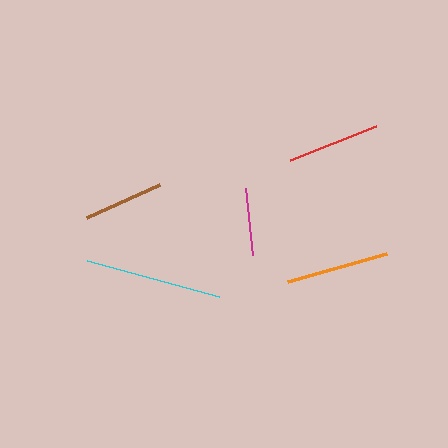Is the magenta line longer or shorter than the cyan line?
The cyan line is longer than the magenta line.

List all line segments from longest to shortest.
From longest to shortest: cyan, orange, red, brown, magenta.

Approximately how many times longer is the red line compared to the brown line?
The red line is approximately 1.1 times the length of the brown line.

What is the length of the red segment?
The red segment is approximately 92 pixels long.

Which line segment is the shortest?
The magenta line is the shortest at approximately 67 pixels.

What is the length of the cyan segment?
The cyan segment is approximately 137 pixels long.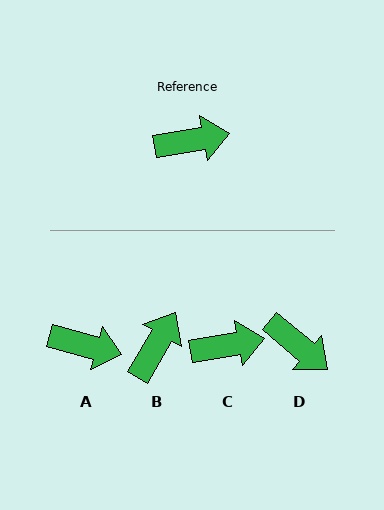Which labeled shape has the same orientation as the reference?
C.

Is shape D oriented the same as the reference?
No, it is off by about 50 degrees.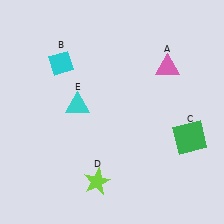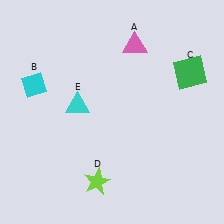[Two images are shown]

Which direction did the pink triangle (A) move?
The pink triangle (A) moved left.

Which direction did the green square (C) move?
The green square (C) moved up.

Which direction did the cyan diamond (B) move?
The cyan diamond (B) moved left.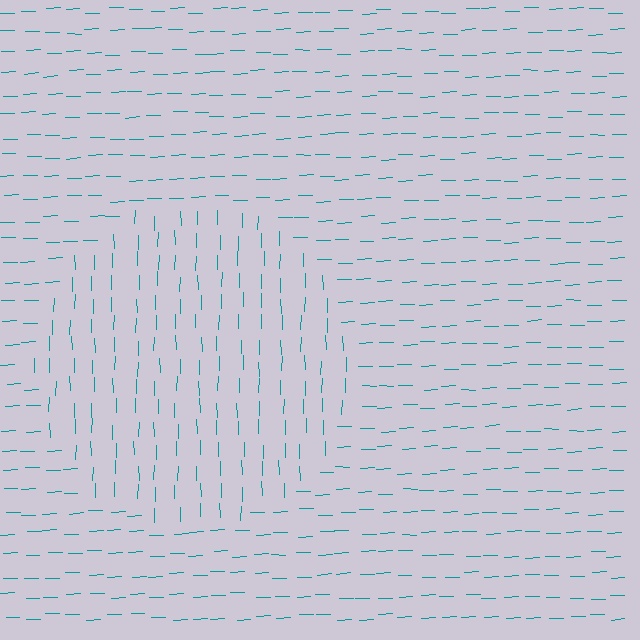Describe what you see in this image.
The image is filled with small teal line segments. A circle region in the image has lines oriented differently from the surrounding lines, creating a visible texture boundary.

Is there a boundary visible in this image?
Yes, there is a texture boundary formed by a change in line orientation.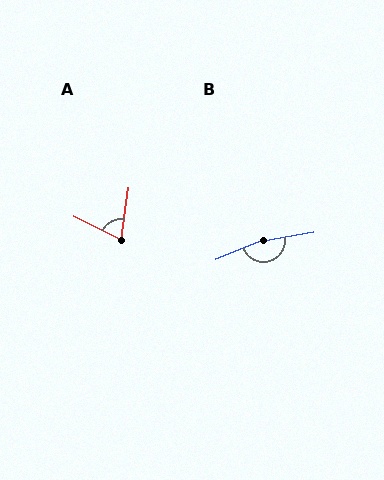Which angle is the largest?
B, at approximately 167 degrees.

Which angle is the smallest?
A, at approximately 72 degrees.